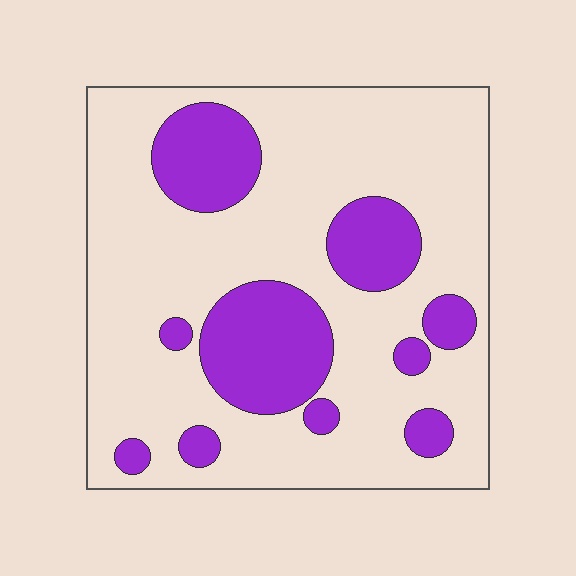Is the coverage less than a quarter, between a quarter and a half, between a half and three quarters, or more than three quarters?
Between a quarter and a half.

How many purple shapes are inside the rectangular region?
10.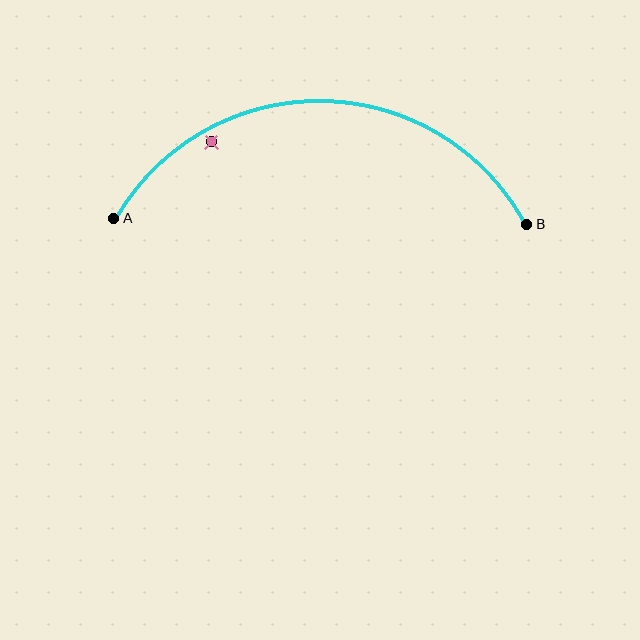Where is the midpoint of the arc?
The arc midpoint is the point on the curve farthest from the straight line joining A and B. It sits above that line.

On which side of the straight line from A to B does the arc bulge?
The arc bulges above the straight line connecting A and B.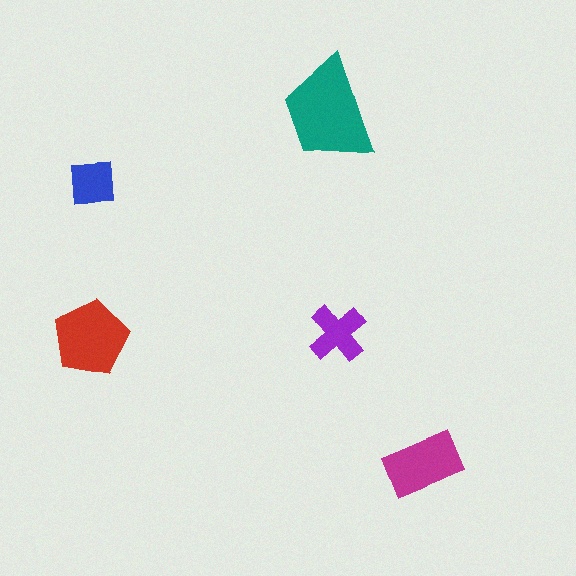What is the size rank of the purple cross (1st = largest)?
4th.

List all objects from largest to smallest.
The teal trapezoid, the red pentagon, the magenta rectangle, the purple cross, the blue square.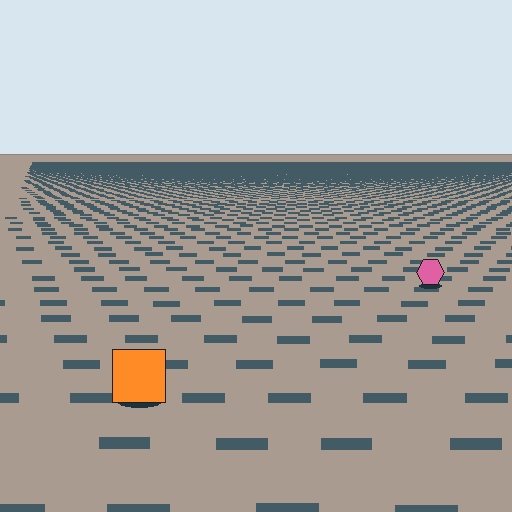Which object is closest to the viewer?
The orange square is closest. The texture marks near it are larger and more spread out.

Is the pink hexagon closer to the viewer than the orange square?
No. The orange square is closer — you can tell from the texture gradient: the ground texture is coarser near it.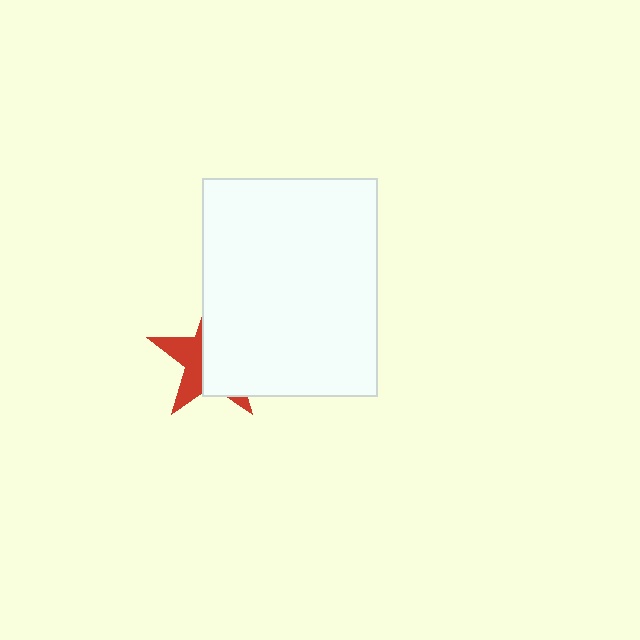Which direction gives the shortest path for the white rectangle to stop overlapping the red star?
Moving right gives the shortest separation.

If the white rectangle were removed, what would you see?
You would see the complete red star.